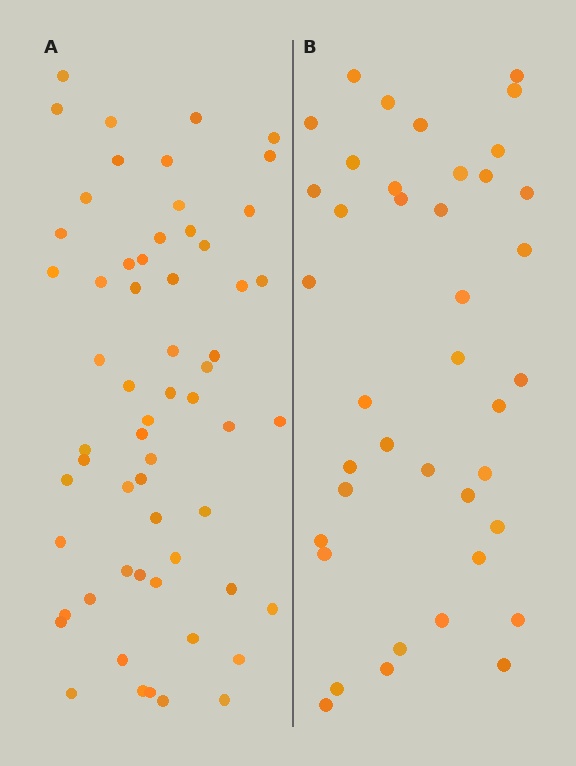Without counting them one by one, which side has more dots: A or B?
Region A (the left region) has more dots.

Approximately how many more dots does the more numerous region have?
Region A has approximately 20 more dots than region B.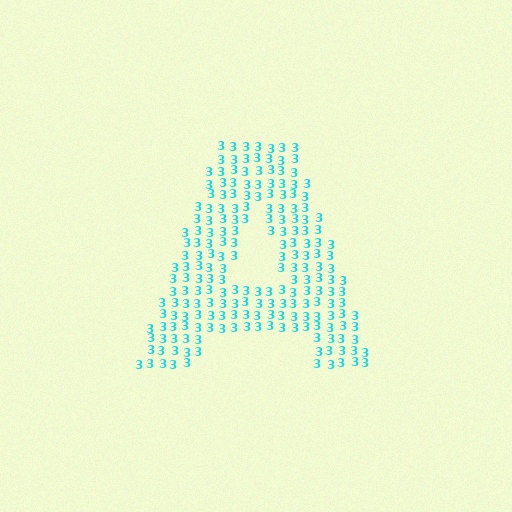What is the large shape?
The large shape is the letter A.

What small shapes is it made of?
It is made of small digit 3's.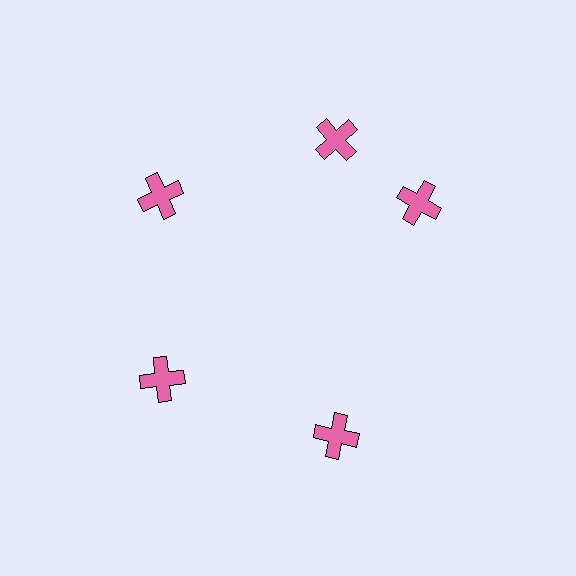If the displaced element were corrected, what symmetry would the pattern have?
It would have 5-fold rotational symmetry — the pattern would map onto itself every 72 degrees.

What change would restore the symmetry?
The symmetry would be restored by rotating it back into even spacing with its neighbors so that all 5 crosses sit at equal angles and equal distance from the center.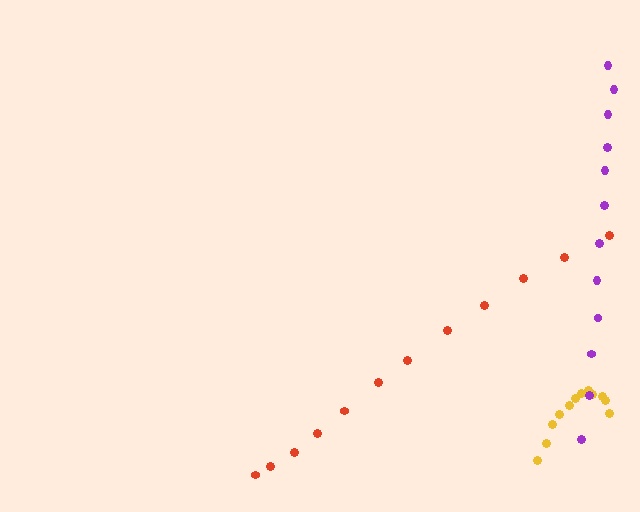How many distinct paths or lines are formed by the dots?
There are 3 distinct paths.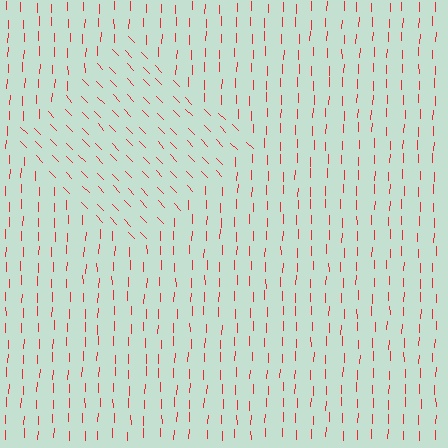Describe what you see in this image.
The image is filled with small red line segments. A diamond region in the image has lines oriented differently from the surrounding lines, creating a visible texture boundary.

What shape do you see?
I see a diamond.